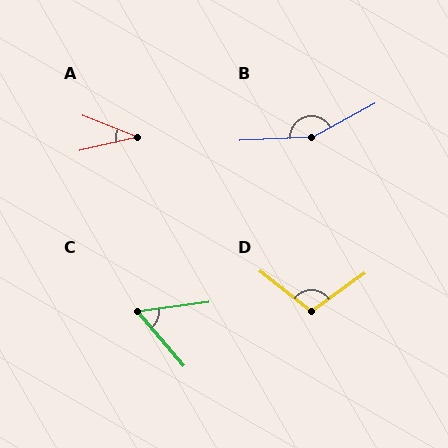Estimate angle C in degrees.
Approximately 57 degrees.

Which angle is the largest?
B, at approximately 154 degrees.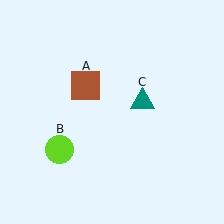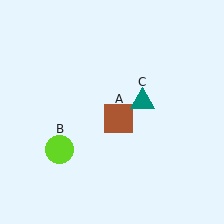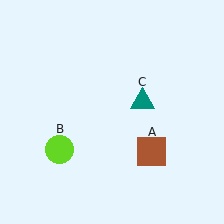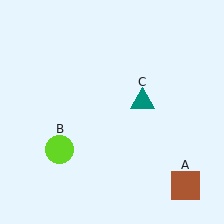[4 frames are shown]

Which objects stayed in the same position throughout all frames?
Lime circle (object B) and teal triangle (object C) remained stationary.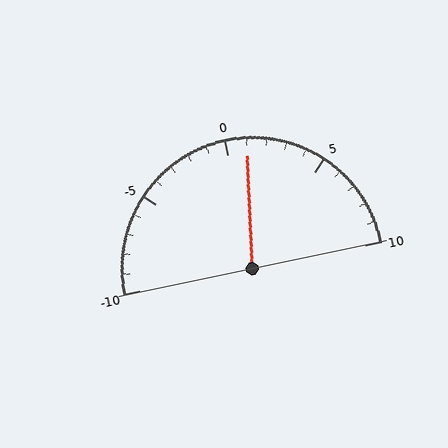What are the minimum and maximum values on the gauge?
The gauge ranges from -10 to 10.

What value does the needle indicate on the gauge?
The needle indicates approximately 1.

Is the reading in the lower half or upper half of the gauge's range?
The reading is in the upper half of the range (-10 to 10).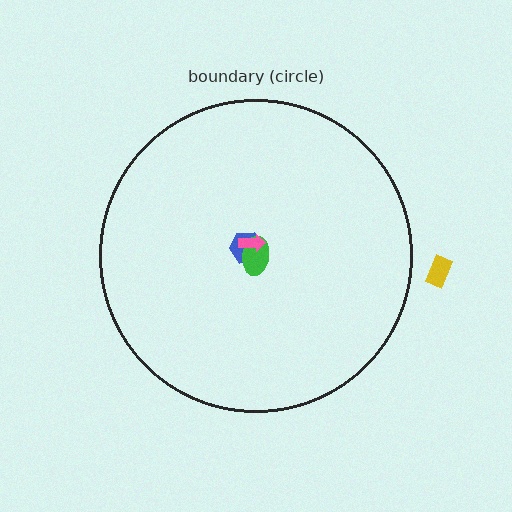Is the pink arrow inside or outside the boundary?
Inside.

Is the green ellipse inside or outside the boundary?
Inside.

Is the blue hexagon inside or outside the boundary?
Inside.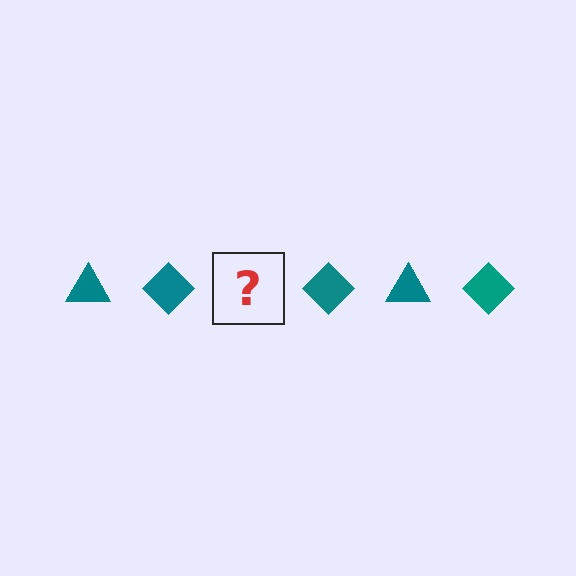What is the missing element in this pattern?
The missing element is a teal triangle.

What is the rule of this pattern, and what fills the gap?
The rule is that the pattern cycles through triangle, diamond shapes in teal. The gap should be filled with a teal triangle.